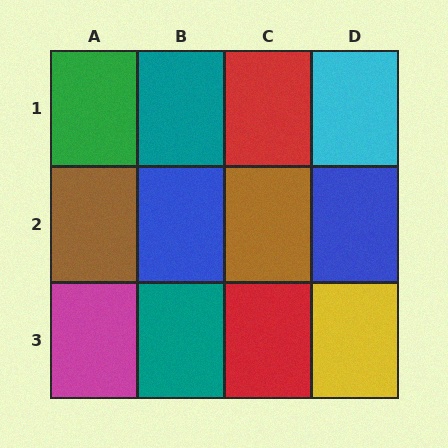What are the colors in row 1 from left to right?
Green, teal, red, cyan.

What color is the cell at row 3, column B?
Teal.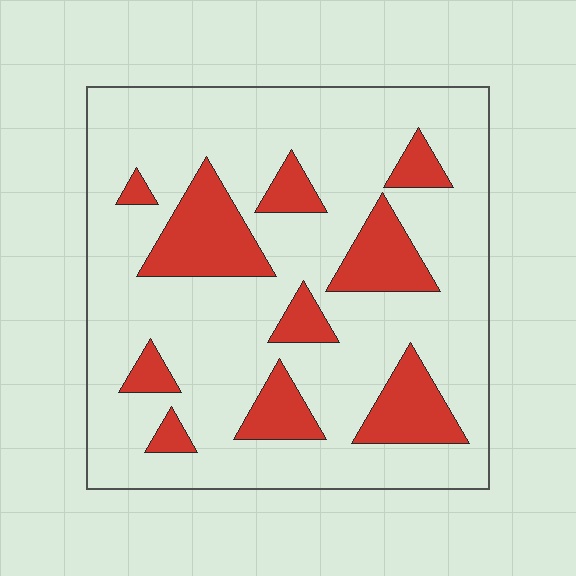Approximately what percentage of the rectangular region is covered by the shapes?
Approximately 20%.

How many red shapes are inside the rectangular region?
10.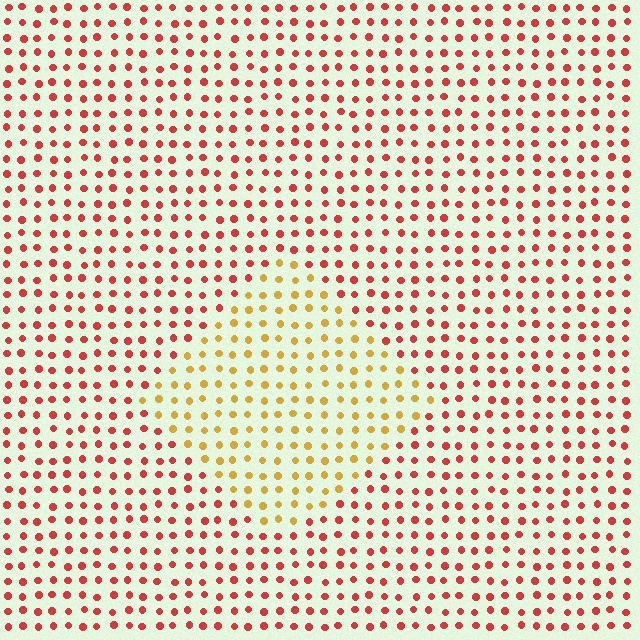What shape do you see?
I see a diamond.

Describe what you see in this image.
The image is filled with small red elements in a uniform arrangement. A diamond-shaped region is visible where the elements are tinted to a slightly different hue, forming a subtle color boundary.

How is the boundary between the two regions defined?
The boundary is defined purely by a slight shift in hue (about 46 degrees). Spacing, size, and orientation are identical on both sides.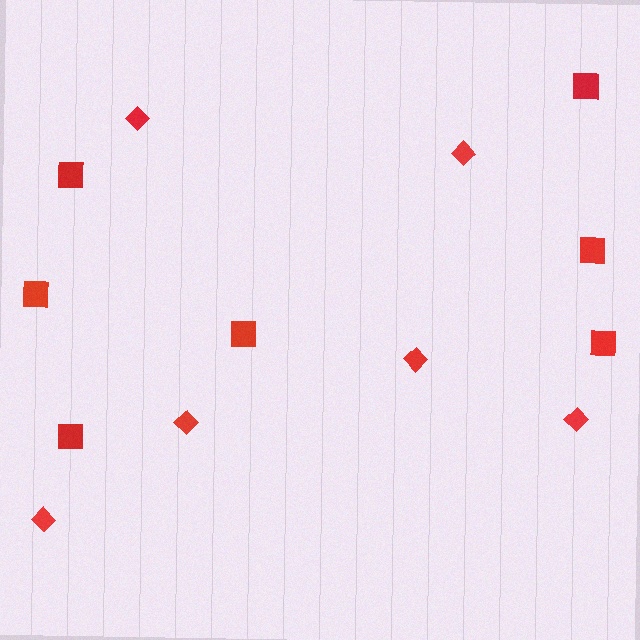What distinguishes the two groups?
There are 2 groups: one group of diamonds (6) and one group of squares (7).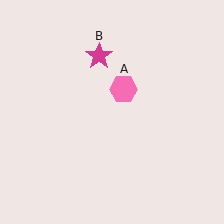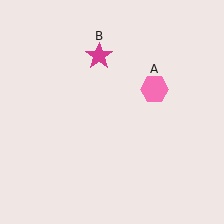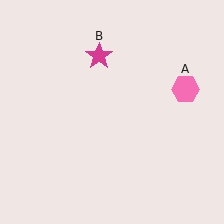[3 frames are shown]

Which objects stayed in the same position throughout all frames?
Magenta star (object B) remained stationary.